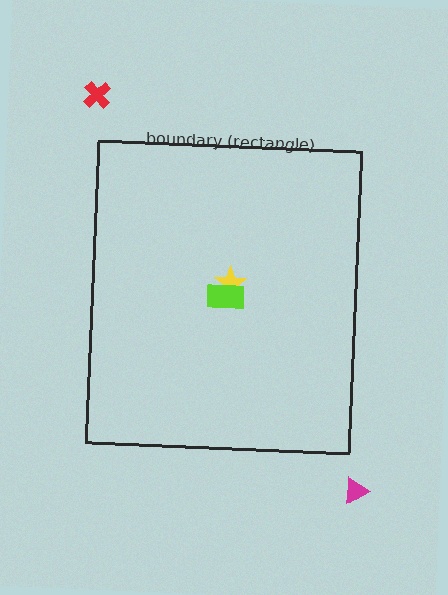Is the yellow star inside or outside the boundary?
Inside.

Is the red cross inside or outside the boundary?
Outside.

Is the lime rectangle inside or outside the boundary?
Inside.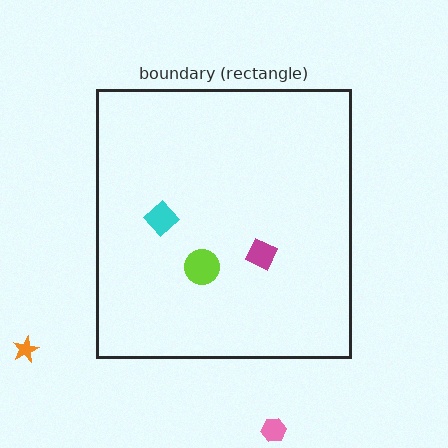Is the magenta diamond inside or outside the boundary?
Inside.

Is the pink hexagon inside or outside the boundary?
Outside.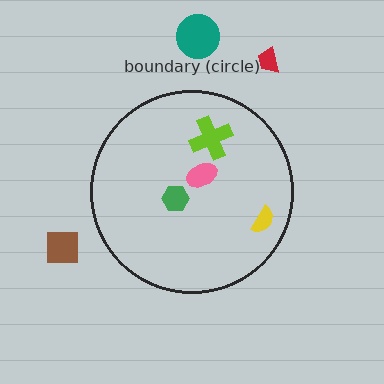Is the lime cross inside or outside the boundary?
Inside.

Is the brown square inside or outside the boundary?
Outside.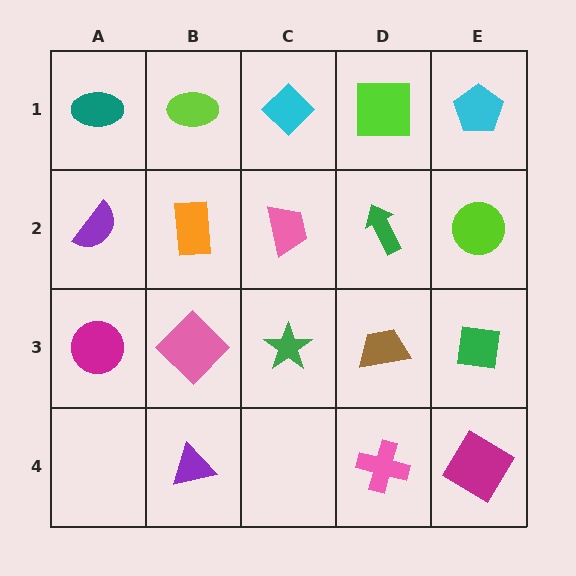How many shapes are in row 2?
5 shapes.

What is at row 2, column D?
A green arrow.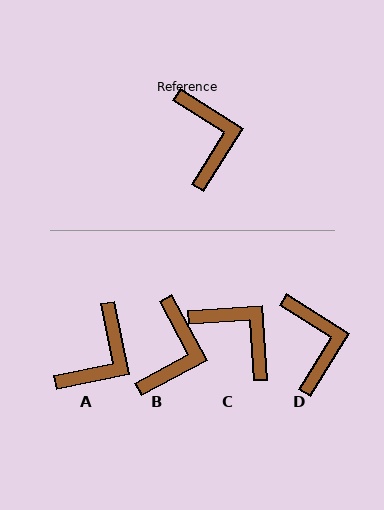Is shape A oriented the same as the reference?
No, it is off by about 46 degrees.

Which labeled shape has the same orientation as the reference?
D.